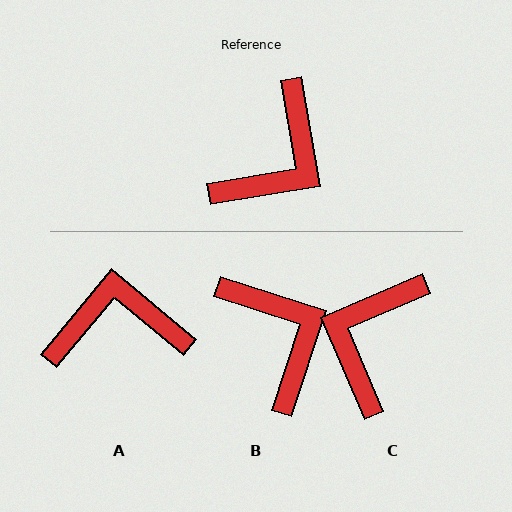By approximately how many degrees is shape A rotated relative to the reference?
Approximately 131 degrees counter-clockwise.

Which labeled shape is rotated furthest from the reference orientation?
C, about 166 degrees away.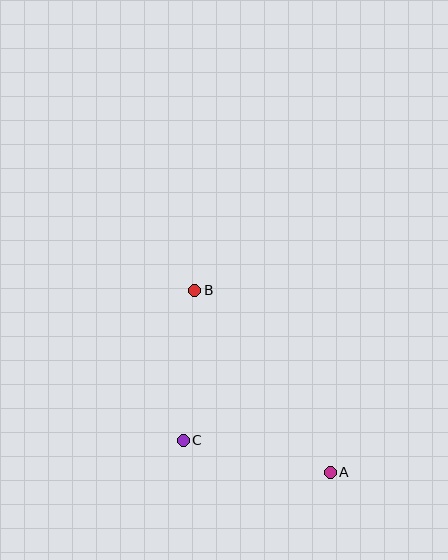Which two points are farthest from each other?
Points A and B are farthest from each other.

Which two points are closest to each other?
Points B and C are closest to each other.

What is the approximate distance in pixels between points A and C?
The distance between A and C is approximately 150 pixels.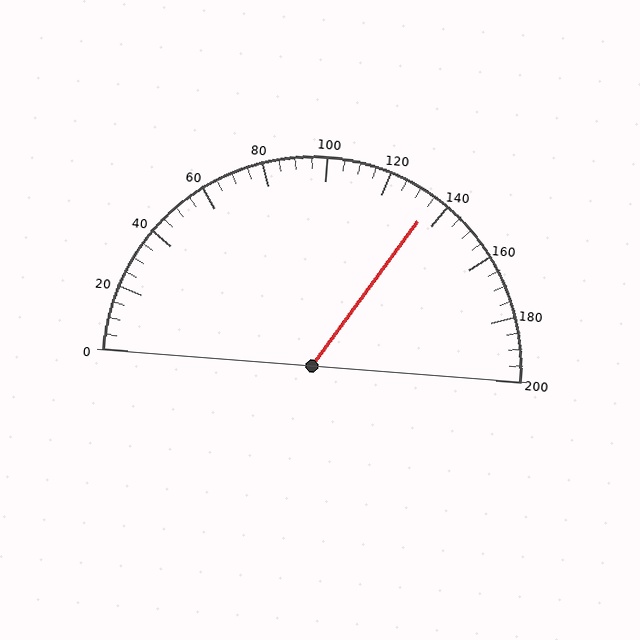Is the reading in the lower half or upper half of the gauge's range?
The reading is in the upper half of the range (0 to 200).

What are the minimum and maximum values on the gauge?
The gauge ranges from 0 to 200.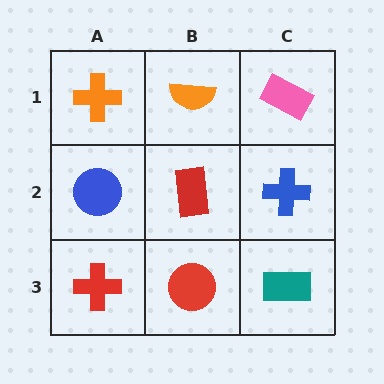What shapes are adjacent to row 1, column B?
A red rectangle (row 2, column B), an orange cross (row 1, column A), a pink rectangle (row 1, column C).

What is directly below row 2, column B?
A red circle.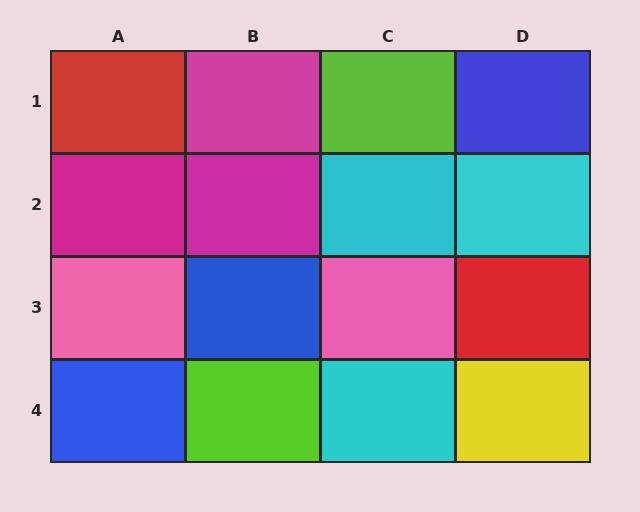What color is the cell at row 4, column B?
Lime.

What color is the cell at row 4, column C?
Cyan.